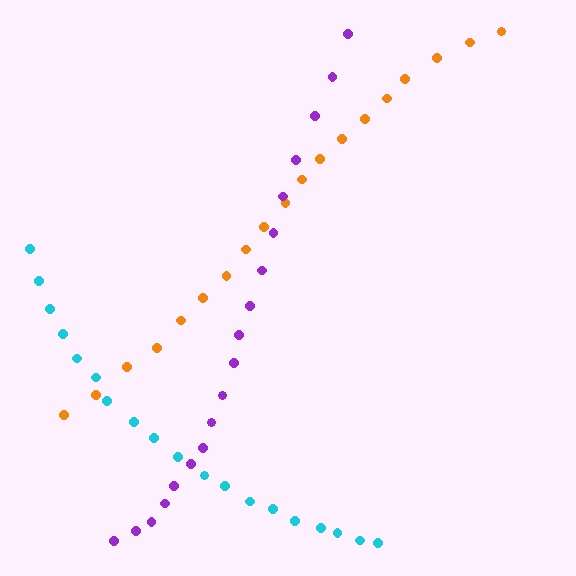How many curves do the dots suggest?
There are 3 distinct paths.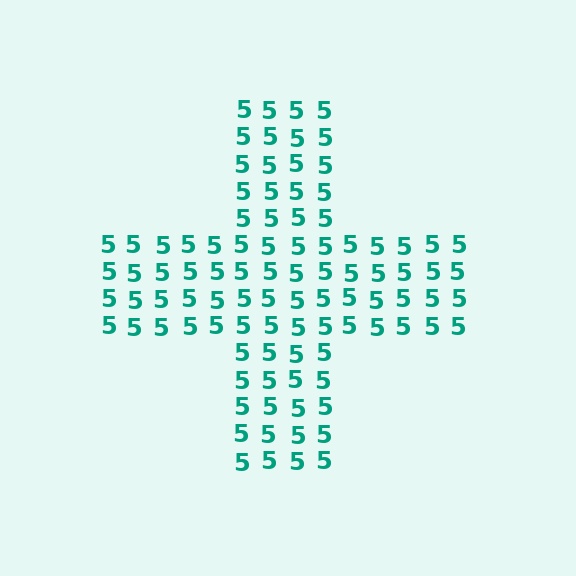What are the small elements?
The small elements are digit 5's.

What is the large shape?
The large shape is a cross.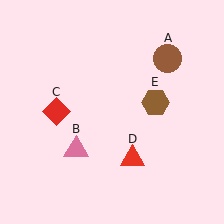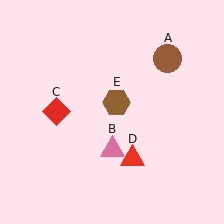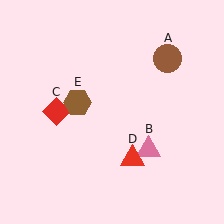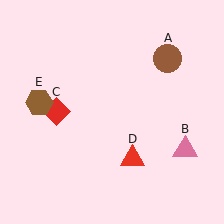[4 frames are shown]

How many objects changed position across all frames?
2 objects changed position: pink triangle (object B), brown hexagon (object E).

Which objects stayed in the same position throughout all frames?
Brown circle (object A) and red diamond (object C) and red triangle (object D) remained stationary.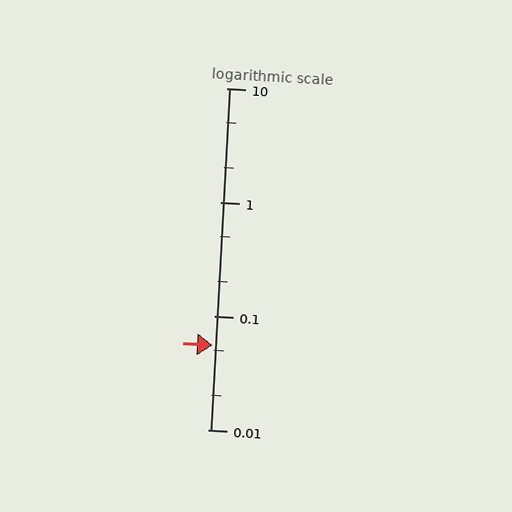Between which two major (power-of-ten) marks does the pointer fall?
The pointer is between 0.01 and 0.1.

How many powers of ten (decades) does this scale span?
The scale spans 3 decades, from 0.01 to 10.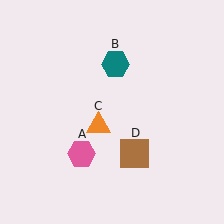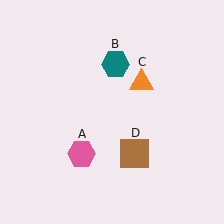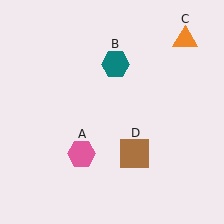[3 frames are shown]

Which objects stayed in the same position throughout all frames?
Pink hexagon (object A) and teal hexagon (object B) and brown square (object D) remained stationary.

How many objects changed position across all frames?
1 object changed position: orange triangle (object C).